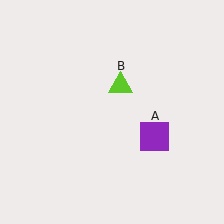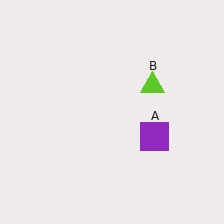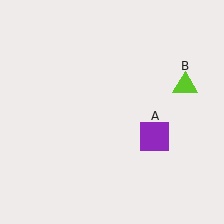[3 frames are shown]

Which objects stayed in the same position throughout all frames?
Purple square (object A) remained stationary.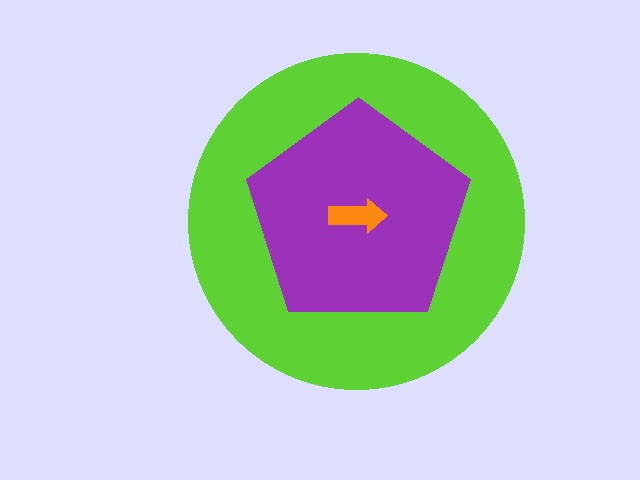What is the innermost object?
The orange arrow.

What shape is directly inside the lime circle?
The purple pentagon.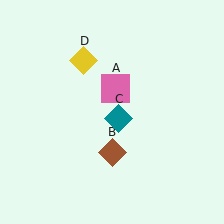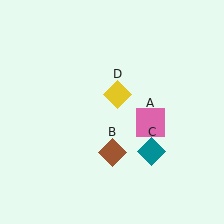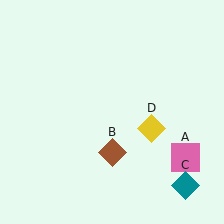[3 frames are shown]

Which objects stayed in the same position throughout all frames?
Brown diamond (object B) remained stationary.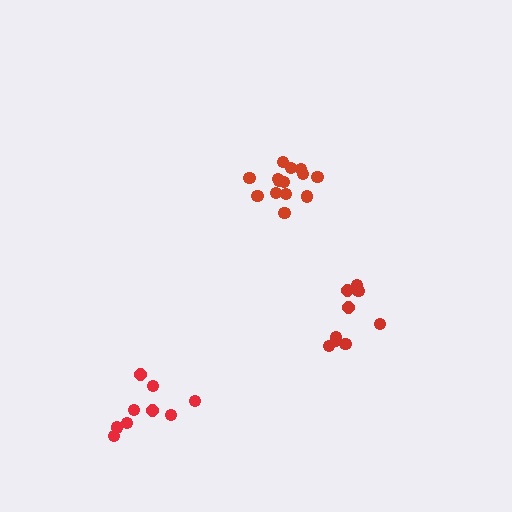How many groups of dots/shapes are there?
There are 3 groups.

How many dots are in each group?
Group 1: 9 dots, Group 2: 14 dots, Group 3: 9 dots (32 total).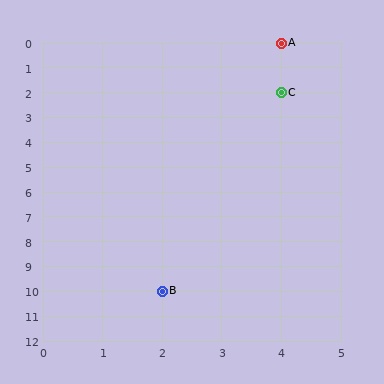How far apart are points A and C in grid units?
Points A and C are 2 rows apart.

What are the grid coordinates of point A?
Point A is at grid coordinates (4, 0).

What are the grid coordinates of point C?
Point C is at grid coordinates (4, 2).